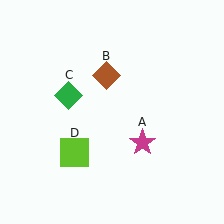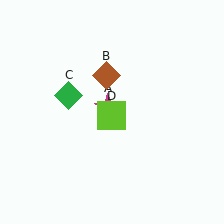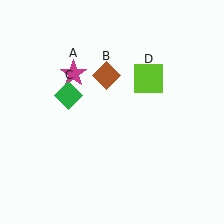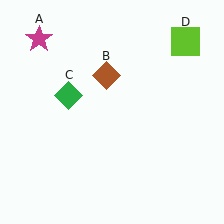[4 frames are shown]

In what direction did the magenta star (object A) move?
The magenta star (object A) moved up and to the left.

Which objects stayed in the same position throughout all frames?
Brown diamond (object B) and green diamond (object C) remained stationary.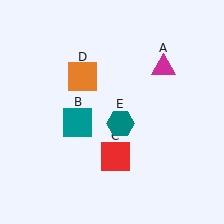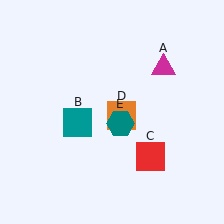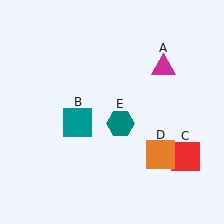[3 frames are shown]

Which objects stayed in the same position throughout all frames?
Magenta triangle (object A) and teal square (object B) and teal hexagon (object E) remained stationary.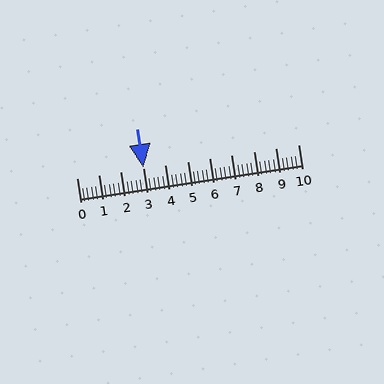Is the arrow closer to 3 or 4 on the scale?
The arrow is closer to 3.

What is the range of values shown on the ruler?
The ruler shows values from 0 to 10.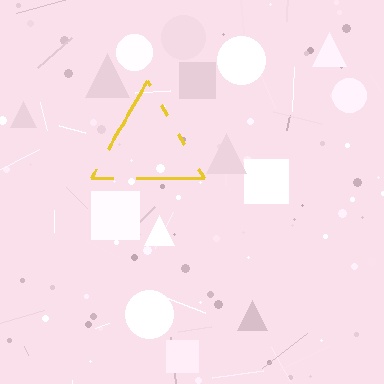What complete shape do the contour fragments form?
The contour fragments form a triangle.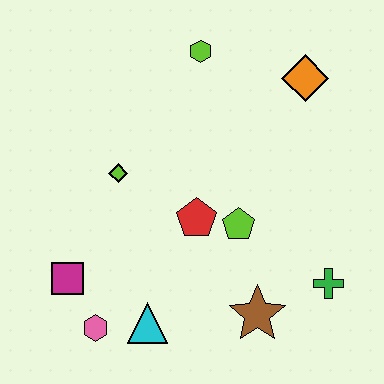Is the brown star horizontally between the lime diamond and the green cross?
Yes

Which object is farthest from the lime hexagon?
The pink hexagon is farthest from the lime hexagon.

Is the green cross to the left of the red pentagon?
No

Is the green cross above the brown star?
Yes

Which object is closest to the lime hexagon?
The orange diamond is closest to the lime hexagon.